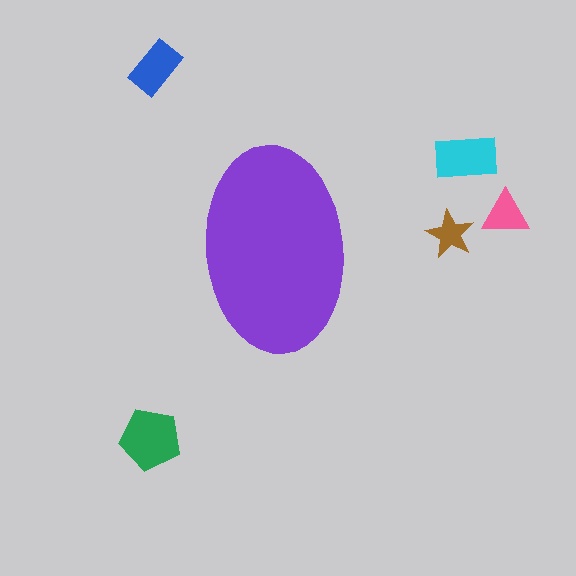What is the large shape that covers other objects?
A purple ellipse.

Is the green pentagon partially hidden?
No, the green pentagon is fully visible.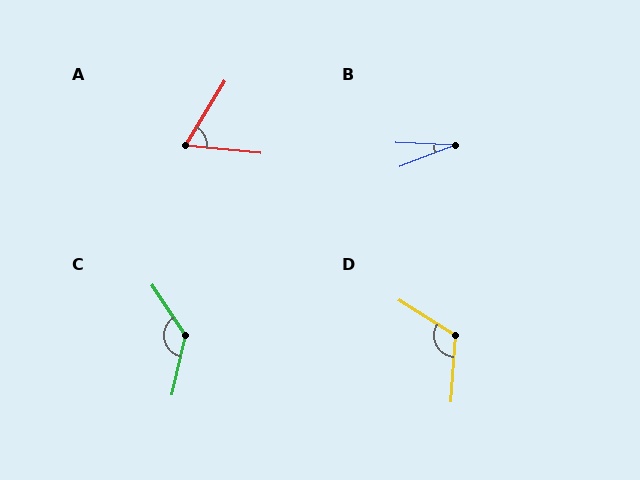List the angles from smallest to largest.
B (24°), A (65°), D (118°), C (133°).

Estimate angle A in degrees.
Approximately 65 degrees.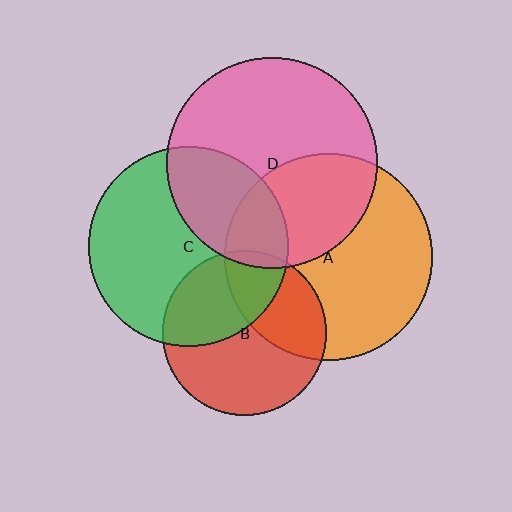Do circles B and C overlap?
Yes.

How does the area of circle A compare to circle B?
Approximately 1.6 times.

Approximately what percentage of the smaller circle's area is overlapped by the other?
Approximately 40%.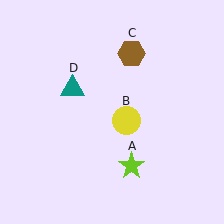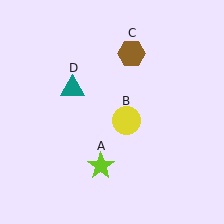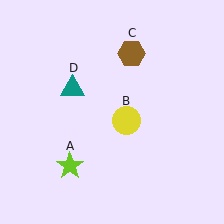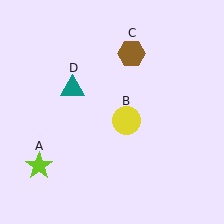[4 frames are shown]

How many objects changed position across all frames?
1 object changed position: lime star (object A).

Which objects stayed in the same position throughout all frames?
Yellow circle (object B) and brown hexagon (object C) and teal triangle (object D) remained stationary.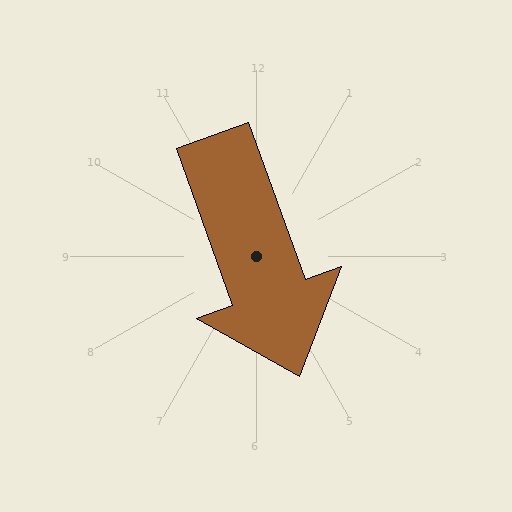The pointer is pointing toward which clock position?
Roughly 5 o'clock.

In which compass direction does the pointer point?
South.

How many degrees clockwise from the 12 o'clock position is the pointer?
Approximately 160 degrees.